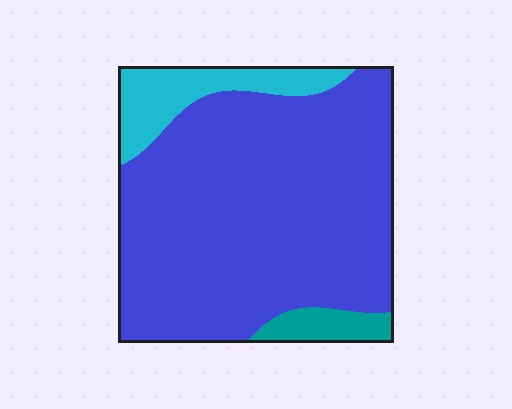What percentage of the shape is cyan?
Cyan takes up about one eighth (1/8) of the shape.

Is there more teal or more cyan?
Cyan.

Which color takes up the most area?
Blue, at roughly 80%.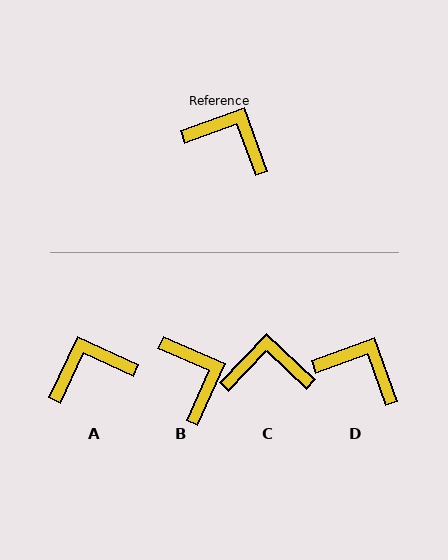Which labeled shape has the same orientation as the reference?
D.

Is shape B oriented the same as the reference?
No, it is off by about 44 degrees.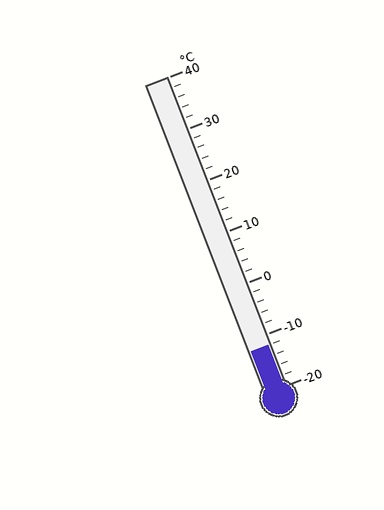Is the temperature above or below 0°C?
The temperature is below 0°C.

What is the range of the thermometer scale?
The thermometer scale ranges from -20°C to 40°C.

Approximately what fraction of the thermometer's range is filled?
The thermometer is filled to approximately 15% of its range.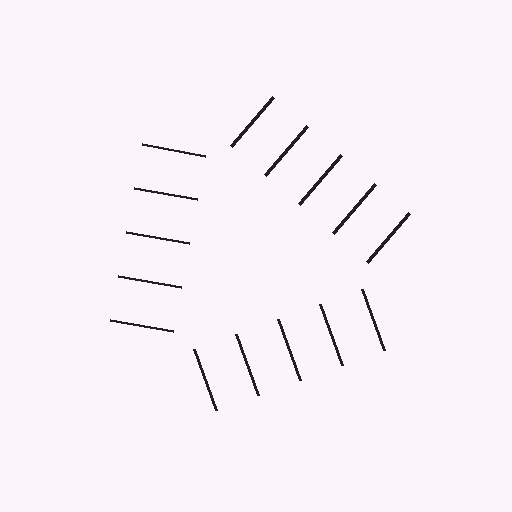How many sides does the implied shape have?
3 sides — the line-ends trace a triangle.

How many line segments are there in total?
15 — 5 along each of the 3 edges.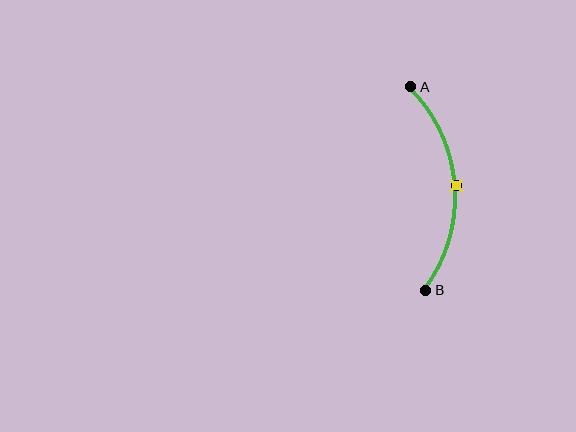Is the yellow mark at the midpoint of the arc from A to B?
Yes. The yellow mark lies on the arc at equal arc-length from both A and B — it is the arc midpoint.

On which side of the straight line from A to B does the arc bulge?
The arc bulges to the right of the straight line connecting A and B.